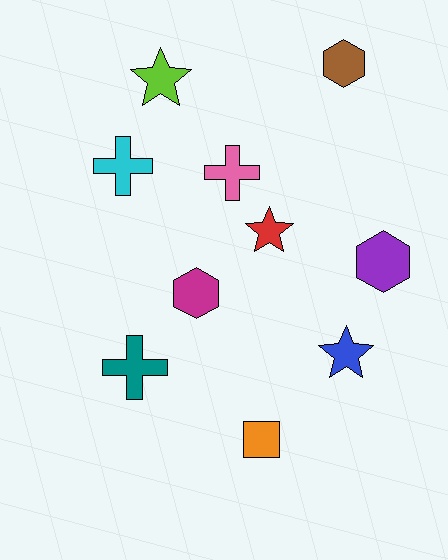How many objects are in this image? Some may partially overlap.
There are 10 objects.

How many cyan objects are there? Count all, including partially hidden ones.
There is 1 cyan object.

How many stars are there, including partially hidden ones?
There are 3 stars.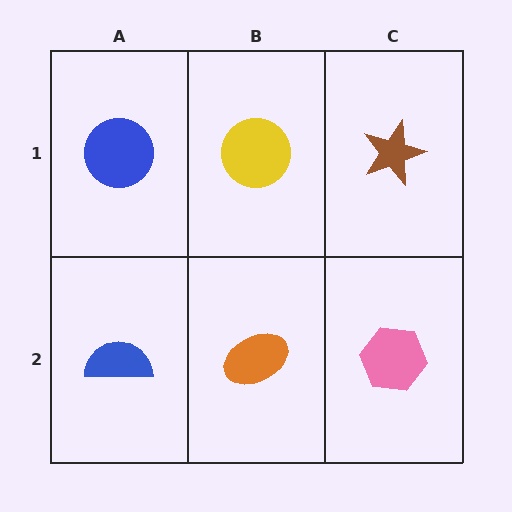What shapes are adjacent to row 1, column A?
A blue semicircle (row 2, column A), a yellow circle (row 1, column B).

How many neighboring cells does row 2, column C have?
2.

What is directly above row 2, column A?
A blue circle.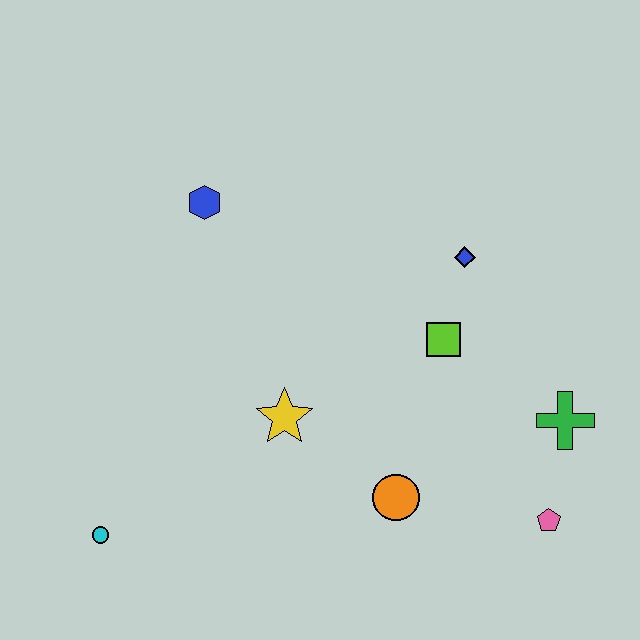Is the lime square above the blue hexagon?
No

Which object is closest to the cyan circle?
The yellow star is closest to the cyan circle.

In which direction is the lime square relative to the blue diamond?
The lime square is below the blue diamond.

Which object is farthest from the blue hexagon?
The pink pentagon is farthest from the blue hexagon.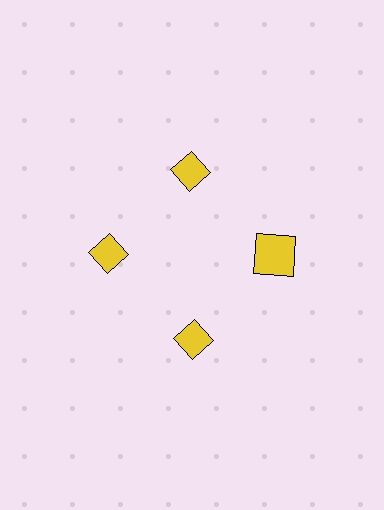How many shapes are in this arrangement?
There are 4 shapes arranged in a ring pattern.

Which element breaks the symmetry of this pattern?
The yellow square at roughly the 3 o'clock position breaks the symmetry. All other shapes are yellow diamonds.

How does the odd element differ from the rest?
It has a different shape: square instead of diamond.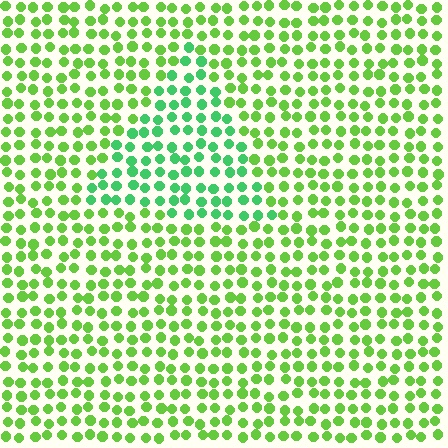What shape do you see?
I see a triangle.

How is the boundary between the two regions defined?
The boundary is defined purely by a slight shift in hue (about 34 degrees). Spacing, size, and orientation are identical on both sides.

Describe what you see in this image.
The image is filled with small lime elements in a uniform arrangement. A triangle-shaped region is visible where the elements are tinted to a slightly different hue, forming a subtle color boundary.